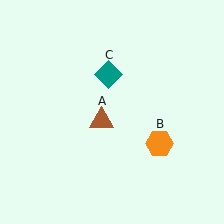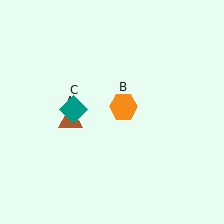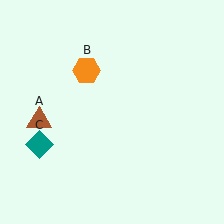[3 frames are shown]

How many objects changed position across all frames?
3 objects changed position: brown triangle (object A), orange hexagon (object B), teal diamond (object C).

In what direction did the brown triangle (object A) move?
The brown triangle (object A) moved left.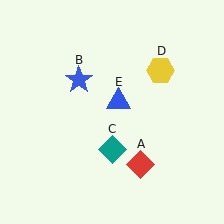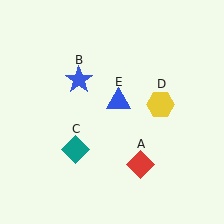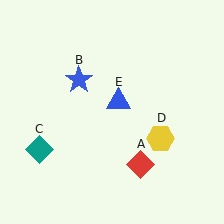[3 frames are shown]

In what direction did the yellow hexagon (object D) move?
The yellow hexagon (object D) moved down.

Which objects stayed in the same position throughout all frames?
Red diamond (object A) and blue star (object B) and blue triangle (object E) remained stationary.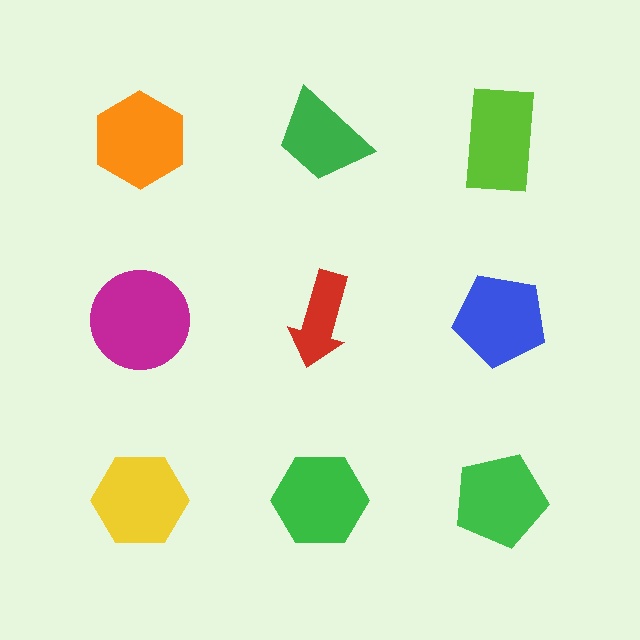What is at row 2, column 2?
A red arrow.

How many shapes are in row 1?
3 shapes.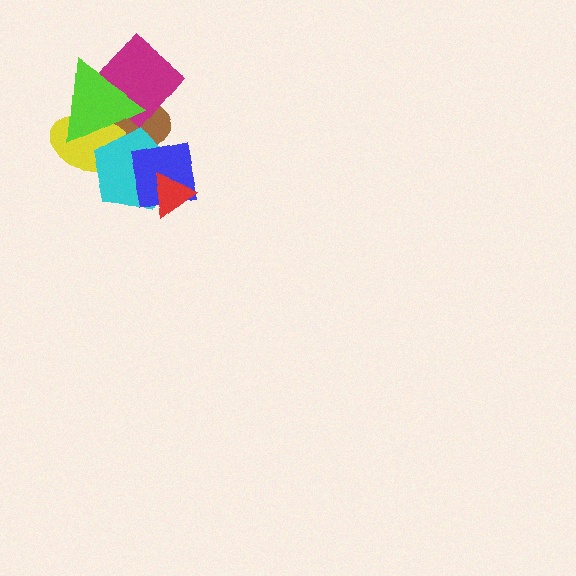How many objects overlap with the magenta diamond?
3 objects overlap with the magenta diamond.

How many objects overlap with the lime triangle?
4 objects overlap with the lime triangle.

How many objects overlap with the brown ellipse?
5 objects overlap with the brown ellipse.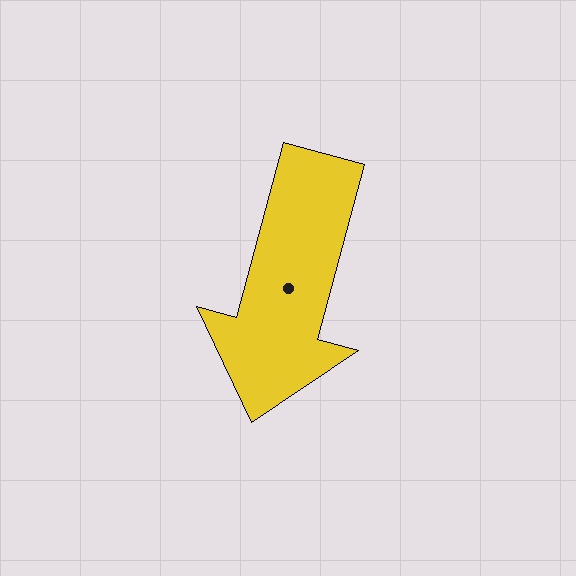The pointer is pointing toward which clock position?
Roughly 6 o'clock.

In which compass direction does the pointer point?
South.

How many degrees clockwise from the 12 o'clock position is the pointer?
Approximately 195 degrees.